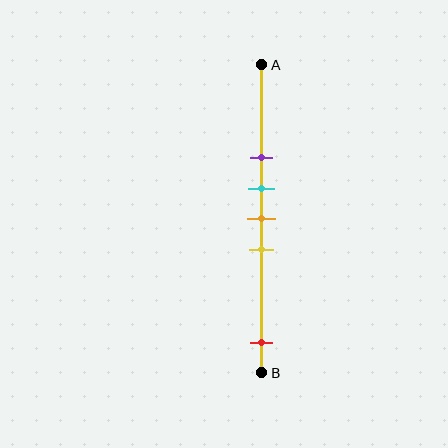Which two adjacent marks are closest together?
The cyan and orange marks are the closest adjacent pair.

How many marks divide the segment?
There are 5 marks dividing the segment.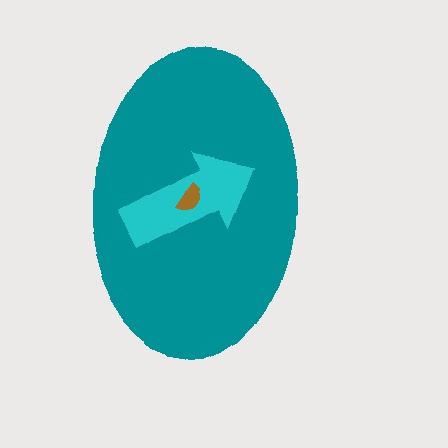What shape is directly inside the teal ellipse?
The cyan arrow.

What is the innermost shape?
The brown semicircle.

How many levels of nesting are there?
3.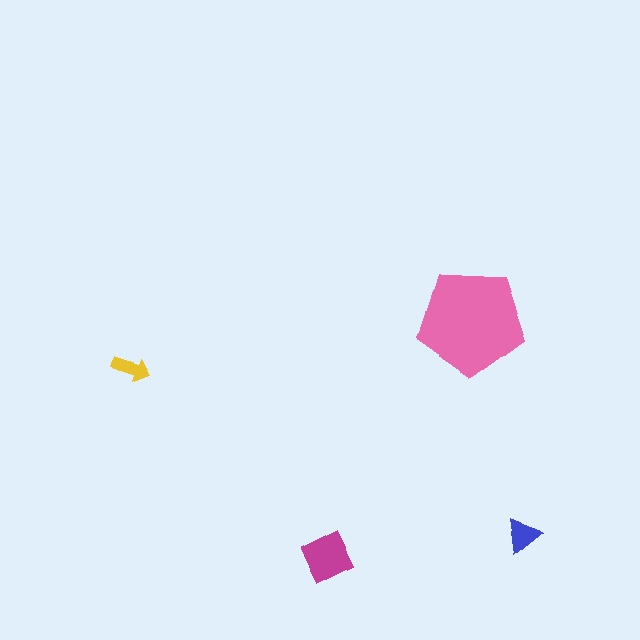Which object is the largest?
The pink pentagon.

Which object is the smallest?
The yellow arrow.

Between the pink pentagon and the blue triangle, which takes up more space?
The pink pentagon.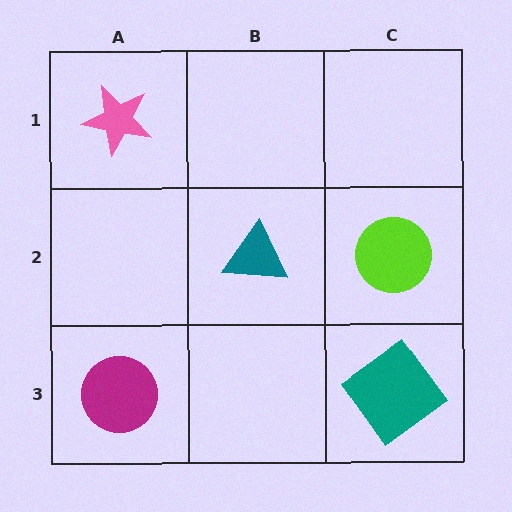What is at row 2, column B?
A teal triangle.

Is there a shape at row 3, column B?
No, that cell is empty.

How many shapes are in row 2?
2 shapes.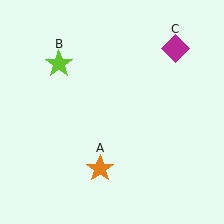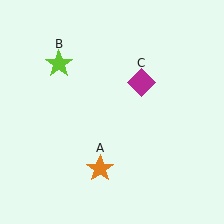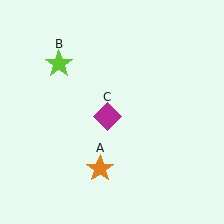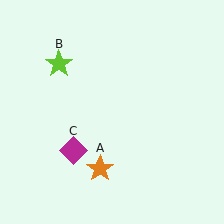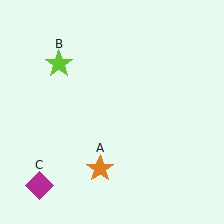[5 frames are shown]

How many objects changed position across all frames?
1 object changed position: magenta diamond (object C).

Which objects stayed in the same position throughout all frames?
Orange star (object A) and lime star (object B) remained stationary.